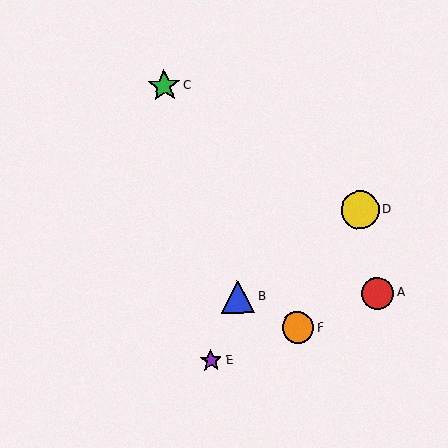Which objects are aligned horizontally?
Objects A, B are aligned horizontally.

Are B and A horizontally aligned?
Yes, both are at y≈297.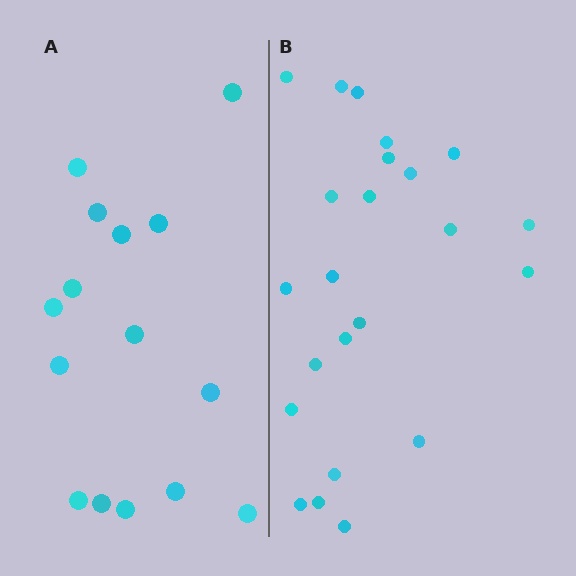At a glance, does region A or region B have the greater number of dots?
Region B (the right region) has more dots.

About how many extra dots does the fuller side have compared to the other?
Region B has roughly 8 or so more dots than region A.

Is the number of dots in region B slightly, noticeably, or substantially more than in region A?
Region B has substantially more. The ratio is roughly 1.5 to 1.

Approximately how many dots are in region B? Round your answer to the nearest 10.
About 20 dots. (The exact count is 23, which rounds to 20.)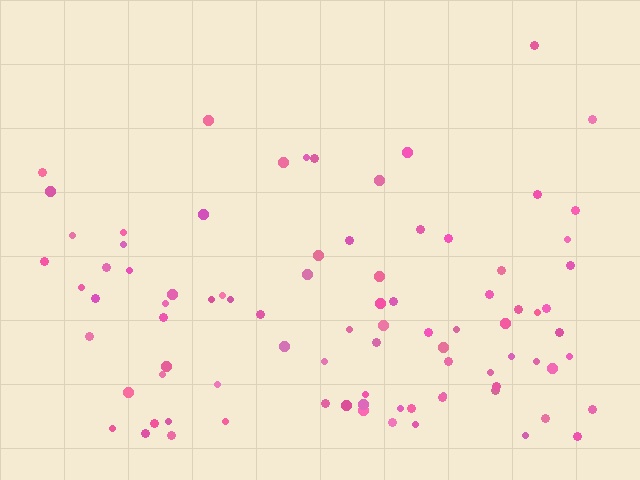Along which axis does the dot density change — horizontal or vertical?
Vertical.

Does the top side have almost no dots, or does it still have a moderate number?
Still a moderate number, just noticeably fewer than the bottom.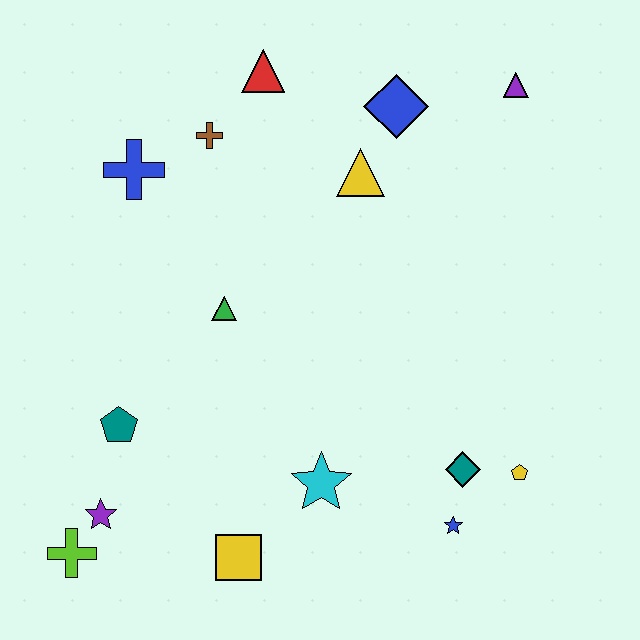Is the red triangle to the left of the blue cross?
No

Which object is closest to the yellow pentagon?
The teal diamond is closest to the yellow pentagon.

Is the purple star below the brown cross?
Yes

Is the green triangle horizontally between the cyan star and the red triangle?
No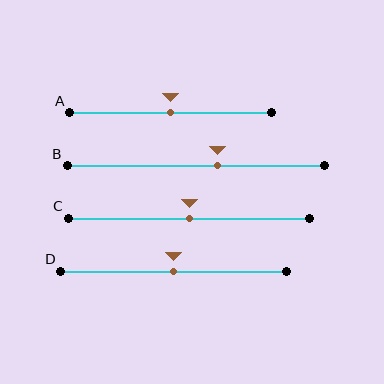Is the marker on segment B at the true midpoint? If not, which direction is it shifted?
No, the marker on segment B is shifted to the right by about 8% of the segment length.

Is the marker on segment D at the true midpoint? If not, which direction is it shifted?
Yes, the marker on segment D is at the true midpoint.